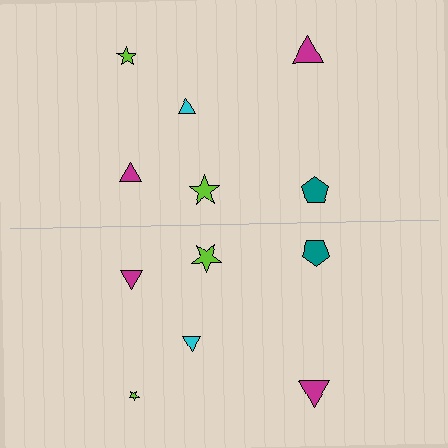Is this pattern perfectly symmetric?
No, the pattern is not perfectly symmetric. The lime star on the bottom side has a different size than its mirror counterpart.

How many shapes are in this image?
There are 12 shapes in this image.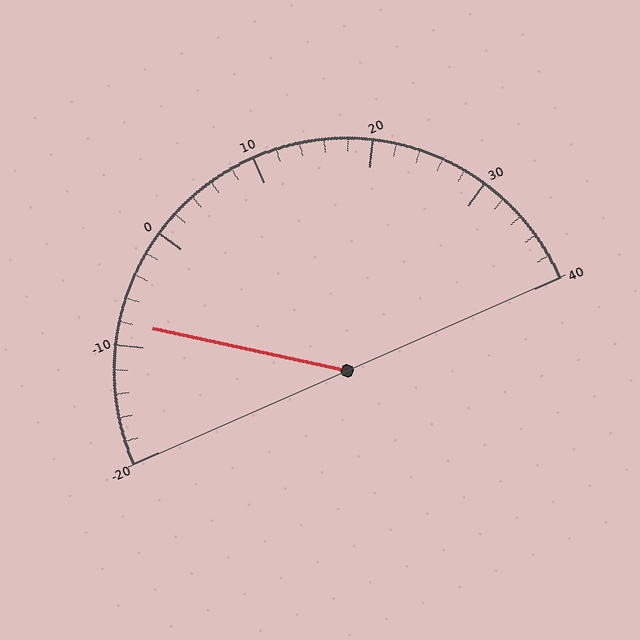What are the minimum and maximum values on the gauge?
The gauge ranges from -20 to 40.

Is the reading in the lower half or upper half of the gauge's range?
The reading is in the lower half of the range (-20 to 40).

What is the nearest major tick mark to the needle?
The nearest major tick mark is -10.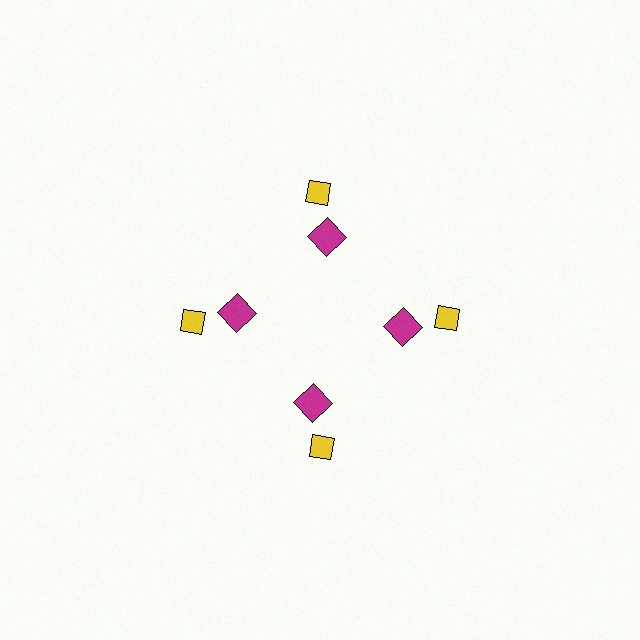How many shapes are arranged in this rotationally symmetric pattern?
There are 8 shapes, arranged in 4 groups of 2.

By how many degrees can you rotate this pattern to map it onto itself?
The pattern maps onto itself every 90 degrees of rotation.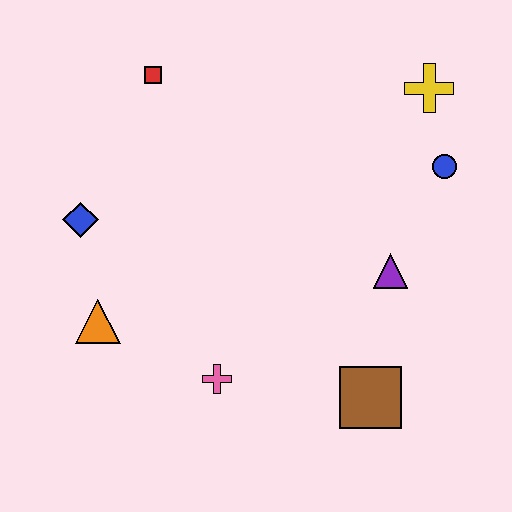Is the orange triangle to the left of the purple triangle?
Yes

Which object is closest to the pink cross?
The orange triangle is closest to the pink cross.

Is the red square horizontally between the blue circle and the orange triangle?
Yes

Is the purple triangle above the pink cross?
Yes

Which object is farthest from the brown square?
The red square is farthest from the brown square.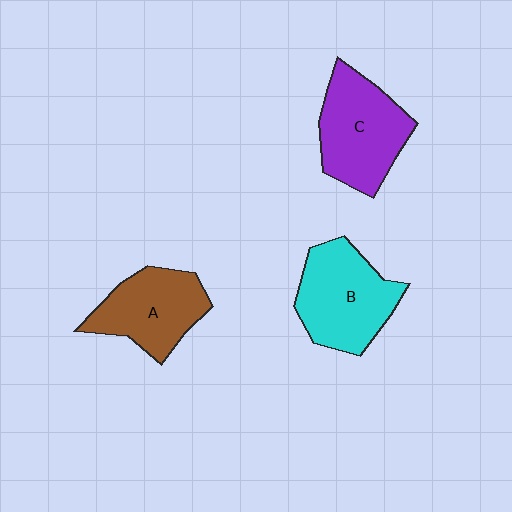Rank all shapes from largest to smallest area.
From largest to smallest: B (cyan), C (purple), A (brown).